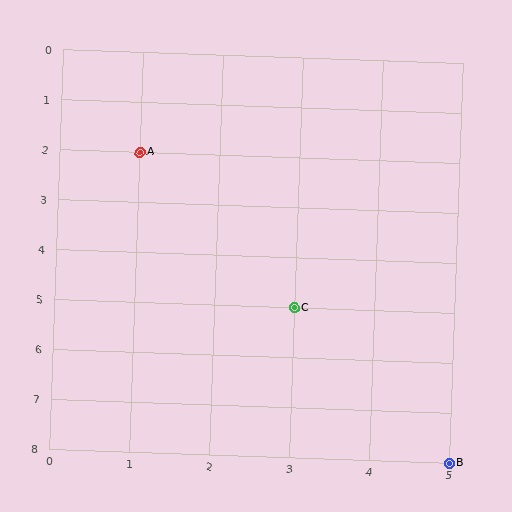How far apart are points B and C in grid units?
Points B and C are 2 columns and 3 rows apart (about 3.6 grid units diagonally).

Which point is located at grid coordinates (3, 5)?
Point C is at (3, 5).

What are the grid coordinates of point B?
Point B is at grid coordinates (5, 8).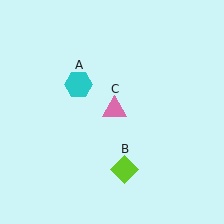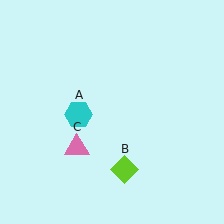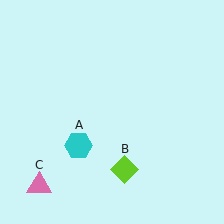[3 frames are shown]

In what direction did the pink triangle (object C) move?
The pink triangle (object C) moved down and to the left.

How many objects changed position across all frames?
2 objects changed position: cyan hexagon (object A), pink triangle (object C).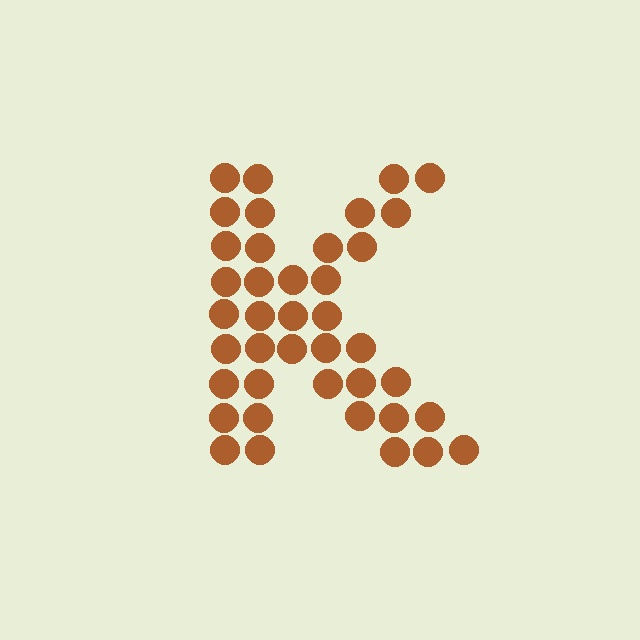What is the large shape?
The large shape is the letter K.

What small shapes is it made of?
It is made of small circles.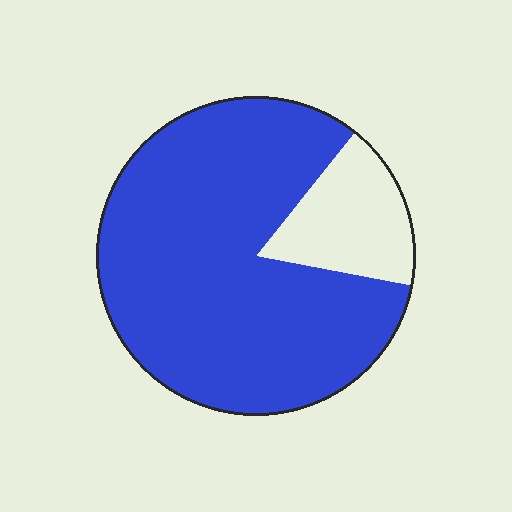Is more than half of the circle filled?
Yes.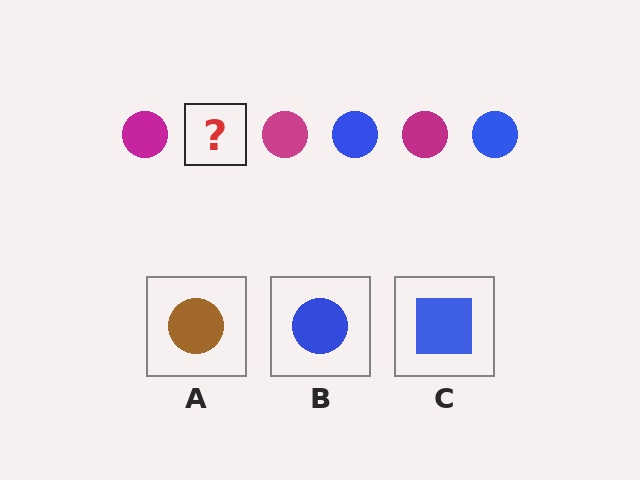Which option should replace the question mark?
Option B.